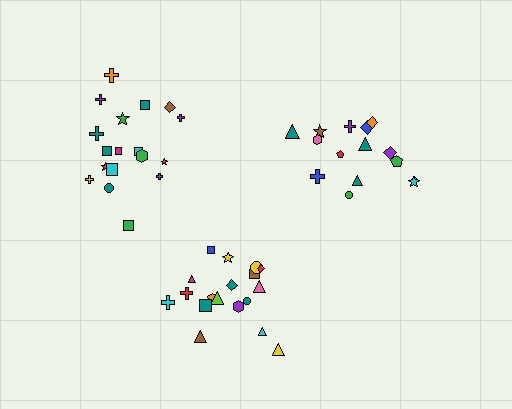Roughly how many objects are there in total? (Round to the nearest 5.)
Roughly 50 objects in total.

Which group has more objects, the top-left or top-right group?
The top-left group.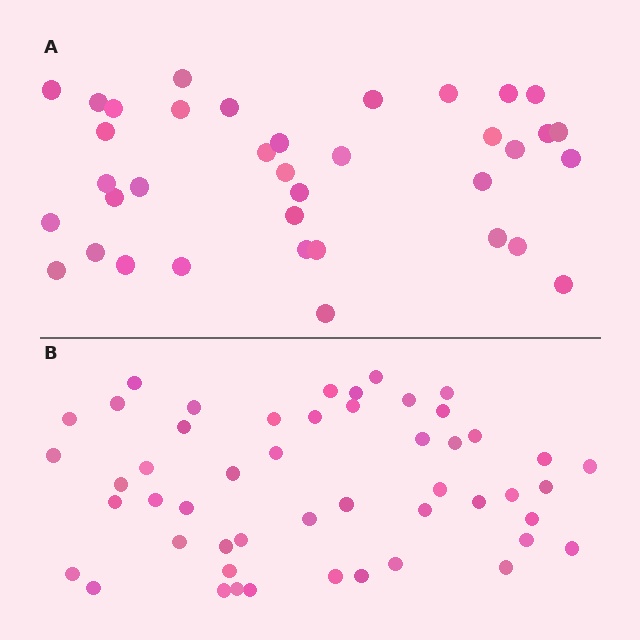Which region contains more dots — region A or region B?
Region B (the bottom region) has more dots.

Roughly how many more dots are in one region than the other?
Region B has approximately 15 more dots than region A.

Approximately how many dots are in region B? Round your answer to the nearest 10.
About 50 dots.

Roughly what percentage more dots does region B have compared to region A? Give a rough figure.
About 35% more.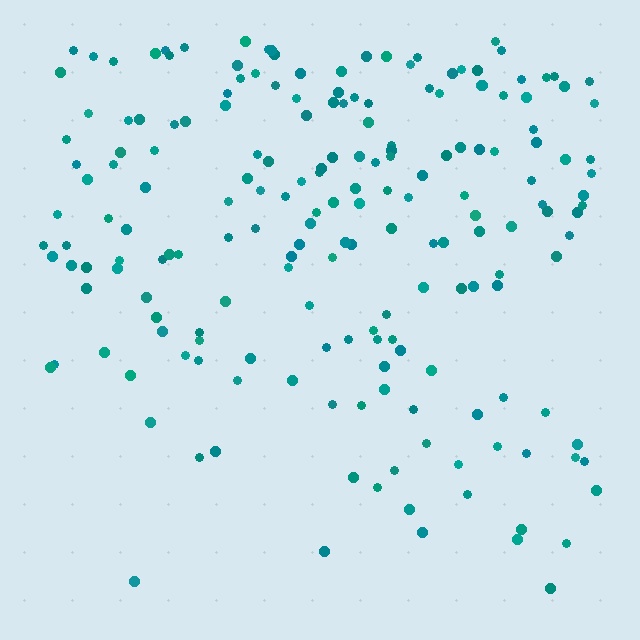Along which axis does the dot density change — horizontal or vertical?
Vertical.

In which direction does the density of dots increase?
From bottom to top, with the top side densest.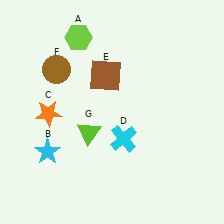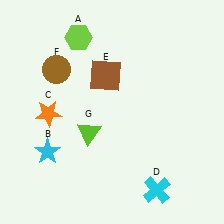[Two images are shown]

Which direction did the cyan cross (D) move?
The cyan cross (D) moved down.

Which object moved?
The cyan cross (D) moved down.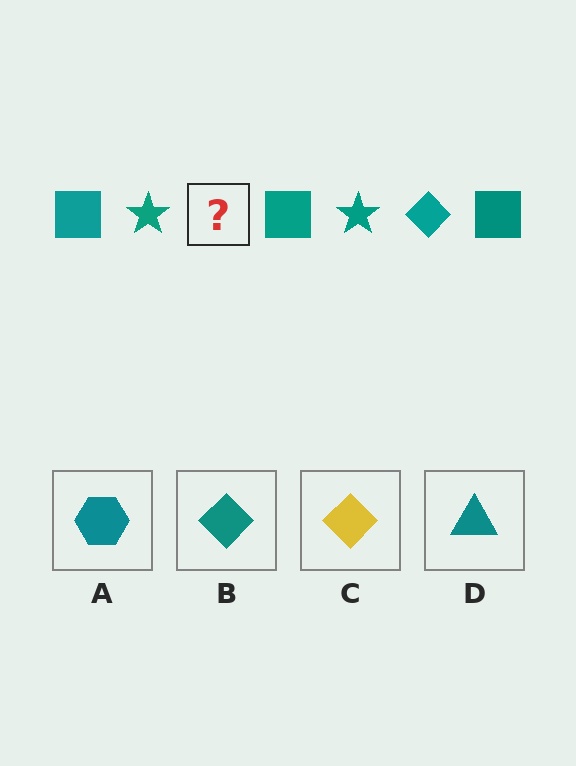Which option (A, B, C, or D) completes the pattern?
B.